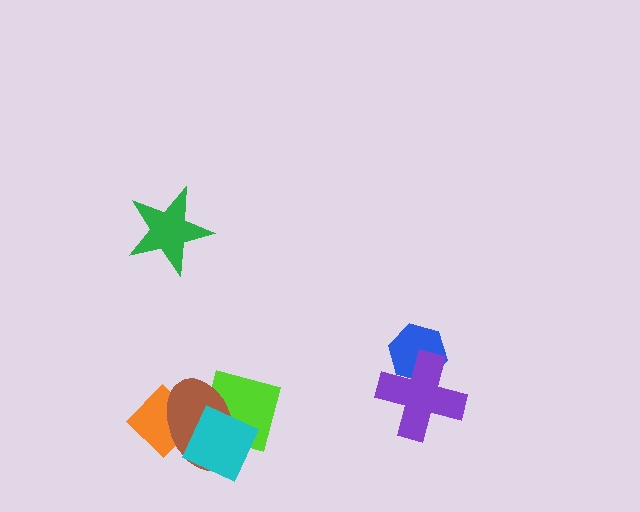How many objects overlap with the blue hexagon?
1 object overlaps with the blue hexagon.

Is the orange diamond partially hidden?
Yes, it is partially covered by another shape.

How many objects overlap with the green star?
0 objects overlap with the green star.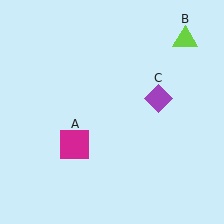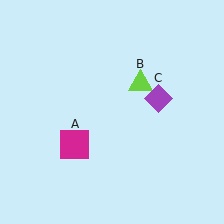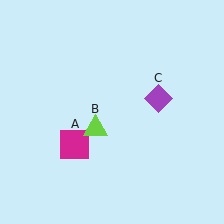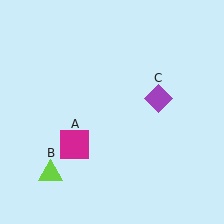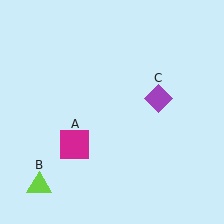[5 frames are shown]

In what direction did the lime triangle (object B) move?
The lime triangle (object B) moved down and to the left.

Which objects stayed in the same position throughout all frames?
Magenta square (object A) and purple diamond (object C) remained stationary.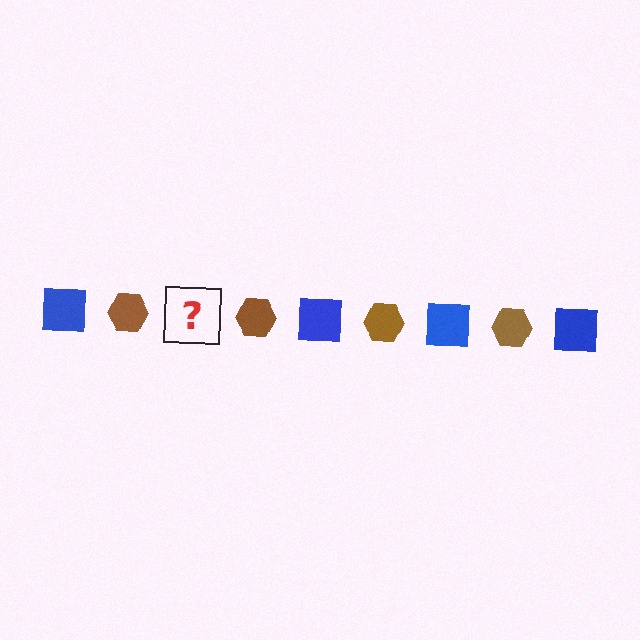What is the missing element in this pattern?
The missing element is a blue square.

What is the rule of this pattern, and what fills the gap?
The rule is that the pattern alternates between blue square and brown hexagon. The gap should be filled with a blue square.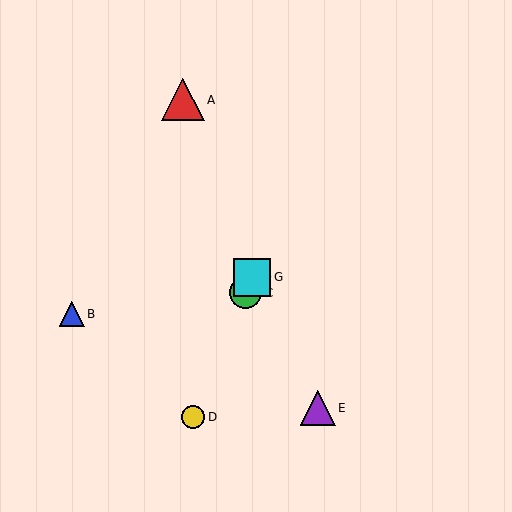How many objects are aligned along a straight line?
4 objects (C, D, F, G) are aligned along a straight line.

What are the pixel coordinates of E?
Object E is at (318, 408).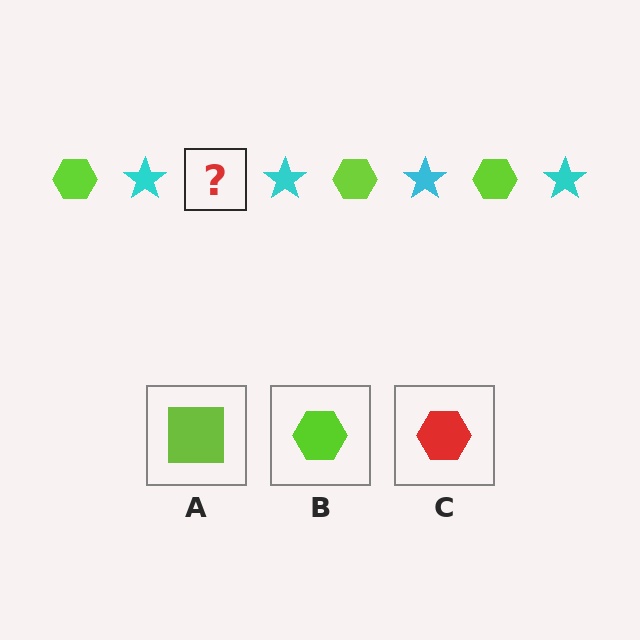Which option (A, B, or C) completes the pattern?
B.